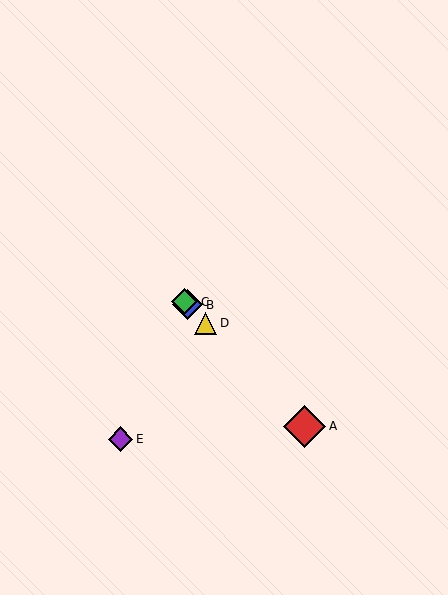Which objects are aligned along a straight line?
Objects A, B, C, D are aligned along a straight line.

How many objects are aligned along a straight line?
4 objects (A, B, C, D) are aligned along a straight line.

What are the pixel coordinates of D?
Object D is at (206, 323).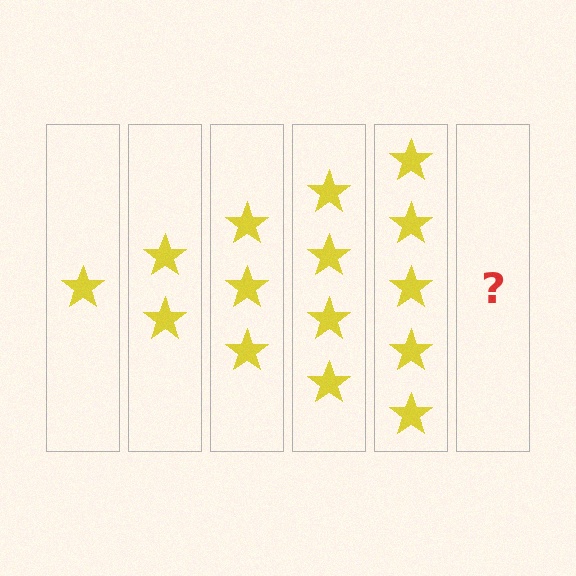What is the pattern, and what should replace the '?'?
The pattern is that each step adds one more star. The '?' should be 6 stars.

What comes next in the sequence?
The next element should be 6 stars.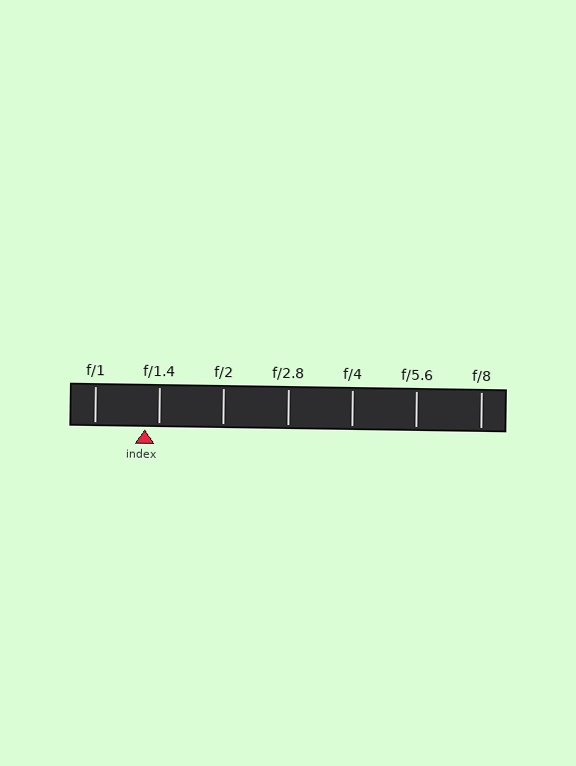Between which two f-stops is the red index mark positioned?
The index mark is between f/1 and f/1.4.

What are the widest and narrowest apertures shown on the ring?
The widest aperture shown is f/1 and the narrowest is f/8.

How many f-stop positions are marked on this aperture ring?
There are 7 f-stop positions marked.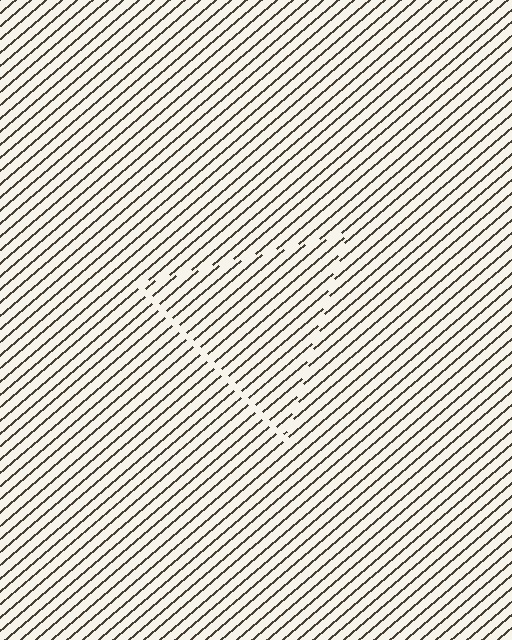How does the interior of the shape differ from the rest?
The interior of the shape contains the same grating, shifted by half a period — the contour is defined by the phase discontinuity where line-ends from the inner and outer gratings abut.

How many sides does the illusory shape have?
3 sides — the line-ends trace a triangle.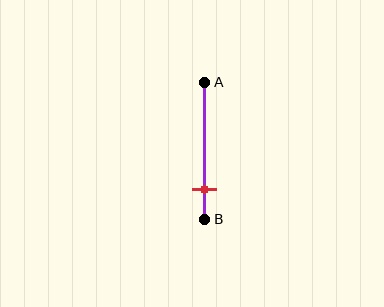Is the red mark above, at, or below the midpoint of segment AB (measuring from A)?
The red mark is below the midpoint of segment AB.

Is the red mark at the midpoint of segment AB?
No, the mark is at about 80% from A, not at the 50% midpoint.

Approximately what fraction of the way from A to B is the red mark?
The red mark is approximately 80% of the way from A to B.